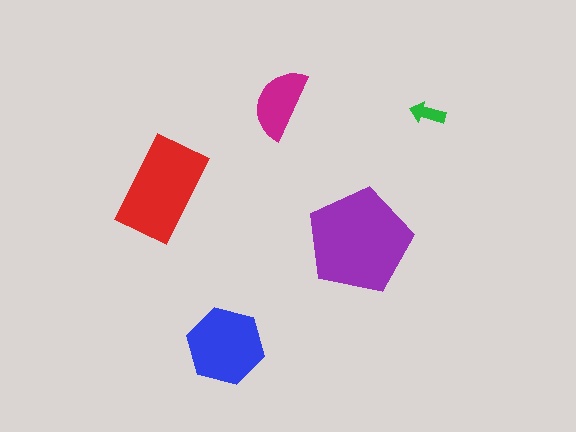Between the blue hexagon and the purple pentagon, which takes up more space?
The purple pentagon.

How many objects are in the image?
There are 5 objects in the image.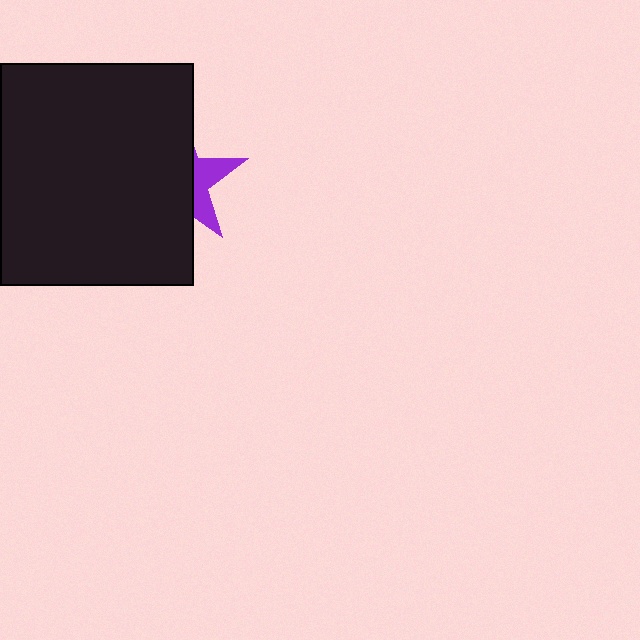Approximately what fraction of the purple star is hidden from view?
Roughly 68% of the purple star is hidden behind the black rectangle.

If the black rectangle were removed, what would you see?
You would see the complete purple star.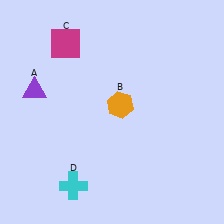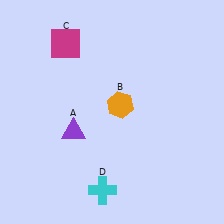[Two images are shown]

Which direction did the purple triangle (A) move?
The purple triangle (A) moved down.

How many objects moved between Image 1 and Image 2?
2 objects moved between the two images.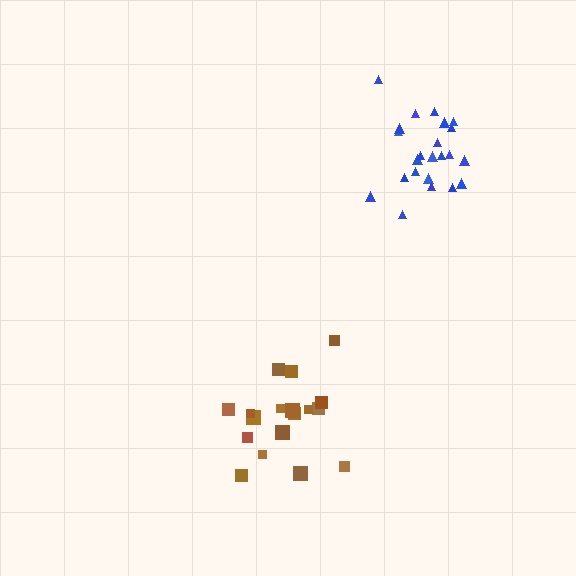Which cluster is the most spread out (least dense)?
Blue.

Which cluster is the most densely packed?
Brown.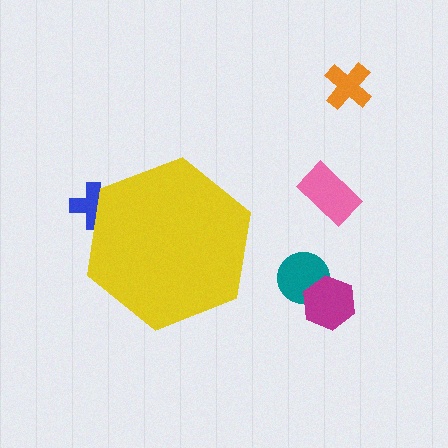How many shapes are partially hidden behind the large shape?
1 shape is partially hidden.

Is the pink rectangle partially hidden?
No, the pink rectangle is fully visible.